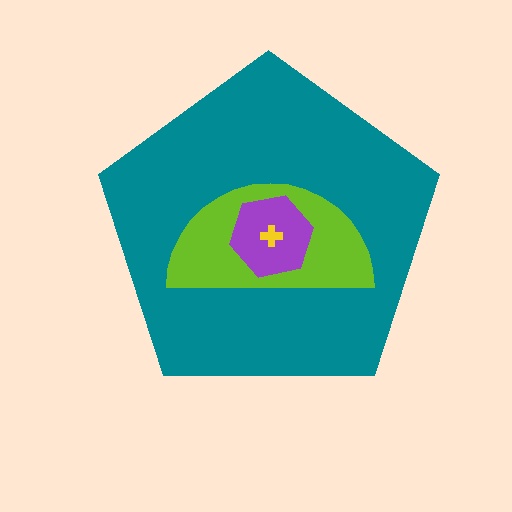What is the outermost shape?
The teal pentagon.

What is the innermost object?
The yellow cross.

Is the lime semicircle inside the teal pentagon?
Yes.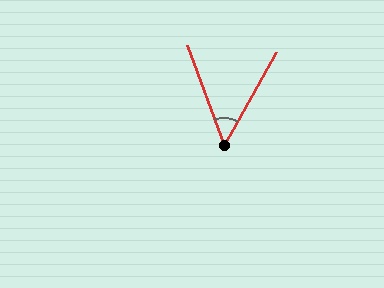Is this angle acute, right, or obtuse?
It is acute.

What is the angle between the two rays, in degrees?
Approximately 49 degrees.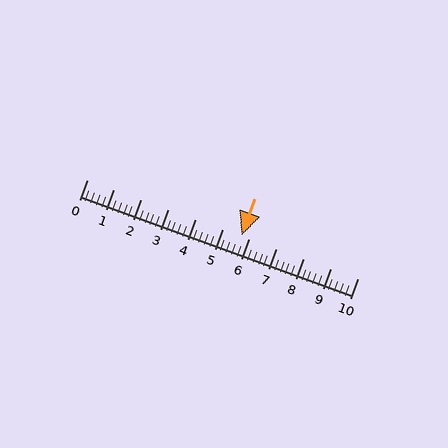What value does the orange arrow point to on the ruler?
The orange arrow points to approximately 5.7.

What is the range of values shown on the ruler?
The ruler shows values from 0 to 10.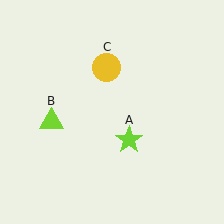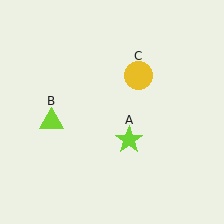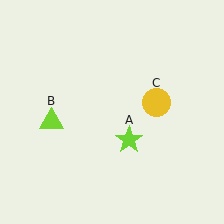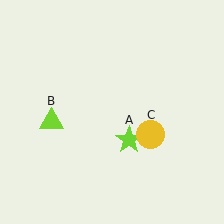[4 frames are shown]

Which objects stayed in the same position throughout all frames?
Lime star (object A) and lime triangle (object B) remained stationary.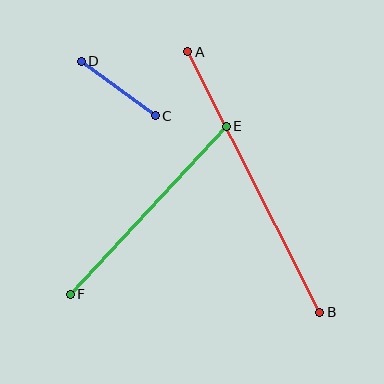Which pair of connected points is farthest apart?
Points A and B are farthest apart.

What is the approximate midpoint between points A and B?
The midpoint is at approximately (254, 182) pixels.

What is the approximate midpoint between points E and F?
The midpoint is at approximately (148, 210) pixels.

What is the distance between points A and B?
The distance is approximately 292 pixels.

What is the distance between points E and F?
The distance is approximately 229 pixels.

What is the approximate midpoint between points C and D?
The midpoint is at approximately (118, 88) pixels.